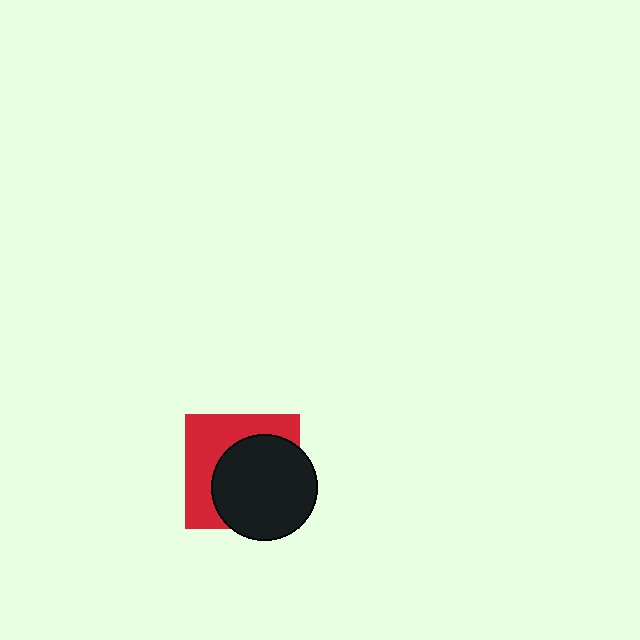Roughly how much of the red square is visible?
A small part of it is visible (roughly 44%).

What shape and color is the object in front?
The object in front is a black circle.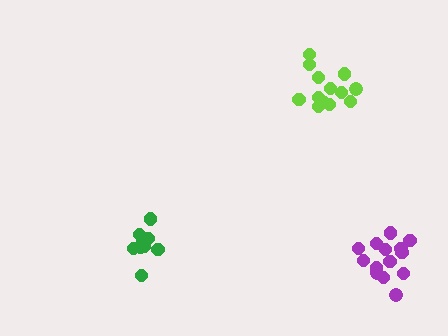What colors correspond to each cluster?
The clusters are colored: green, purple, lime.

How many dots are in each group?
Group 1: 9 dots, Group 2: 14 dots, Group 3: 13 dots (36 total).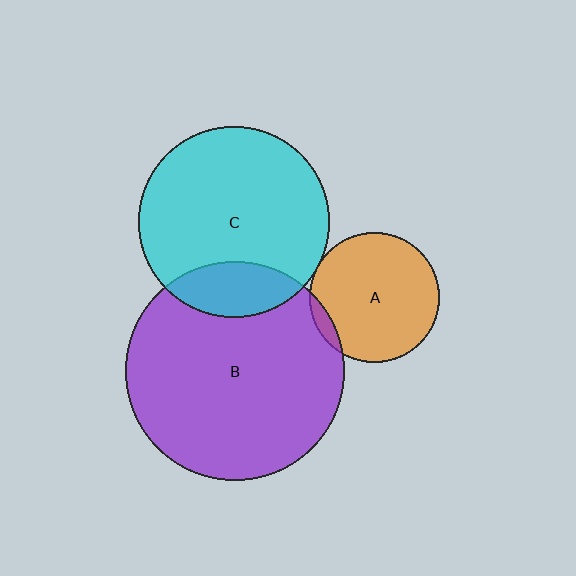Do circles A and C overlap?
Yes.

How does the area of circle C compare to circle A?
Approximately 2.2 times.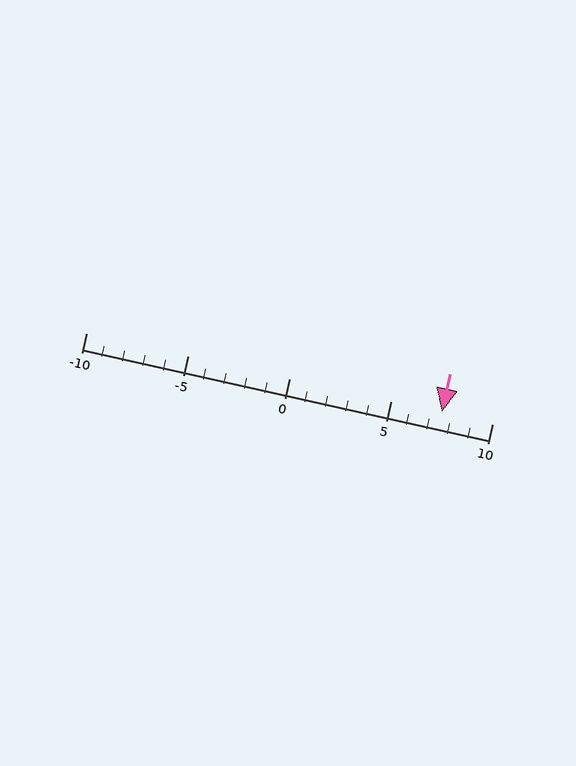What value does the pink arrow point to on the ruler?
The pink arrow points to approximately 8.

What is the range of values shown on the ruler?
The ruler shows values from -10 to 10.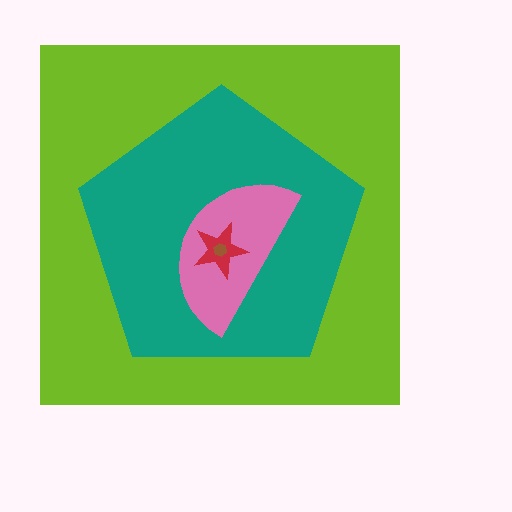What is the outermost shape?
The lime square.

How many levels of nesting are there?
5.